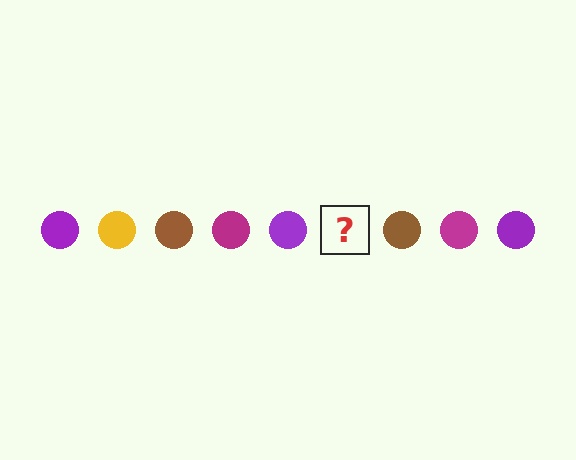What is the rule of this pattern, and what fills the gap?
The rule is that the pattern cycles through purple, yellow, brown, magenta circles. The gap should be filled with a yellow circle.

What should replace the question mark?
The question mark should be replaced with a yellow circle.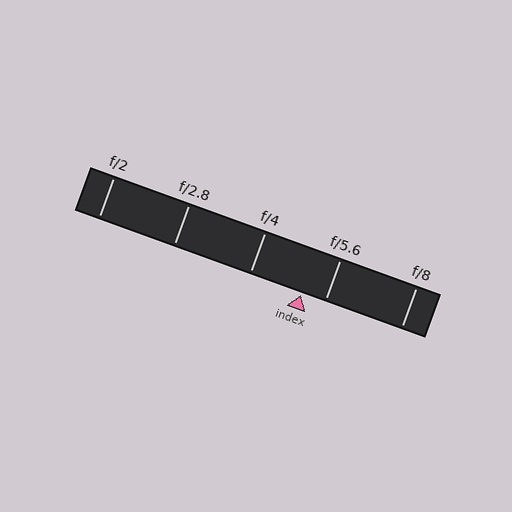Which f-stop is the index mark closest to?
The index mark is closest to f/5.6.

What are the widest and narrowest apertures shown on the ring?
The widest aperture shown is f/2 and the narrowest is f/8.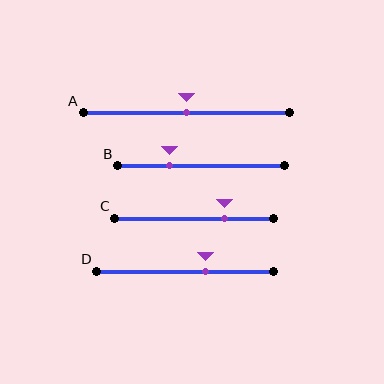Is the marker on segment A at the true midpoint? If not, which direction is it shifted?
Yes, the marker on segment A is at the true midpoint.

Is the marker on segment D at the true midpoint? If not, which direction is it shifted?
No, the marker on segment D is shifted to the right by about 11% of the segment length.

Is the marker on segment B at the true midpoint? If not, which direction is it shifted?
No, the marker on segment B is shifted to the left by about 19% of the segment length.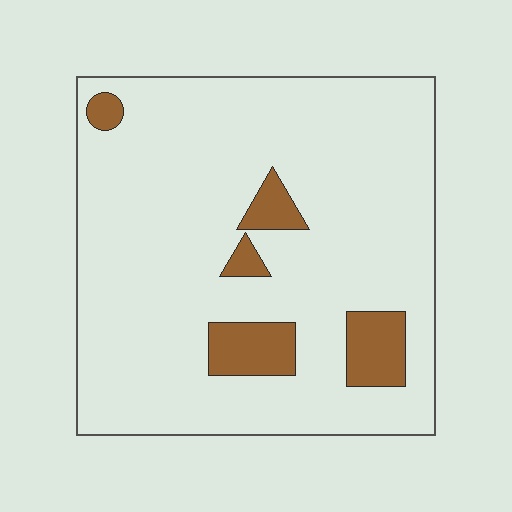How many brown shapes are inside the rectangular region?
5.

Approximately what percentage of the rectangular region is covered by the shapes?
Approximately 10%.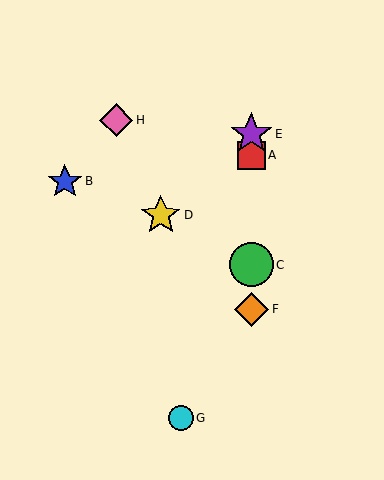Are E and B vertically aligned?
No, E is at x≈251 and B is at x≈65.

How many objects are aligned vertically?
4 objects (A, C, E, F) are aligned vertically.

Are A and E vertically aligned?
Yes, both are at x≈251.